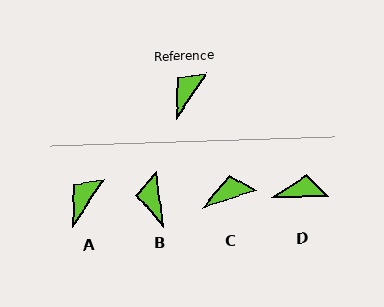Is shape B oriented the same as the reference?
No, it is off by about 41 degrees.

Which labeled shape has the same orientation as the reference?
A.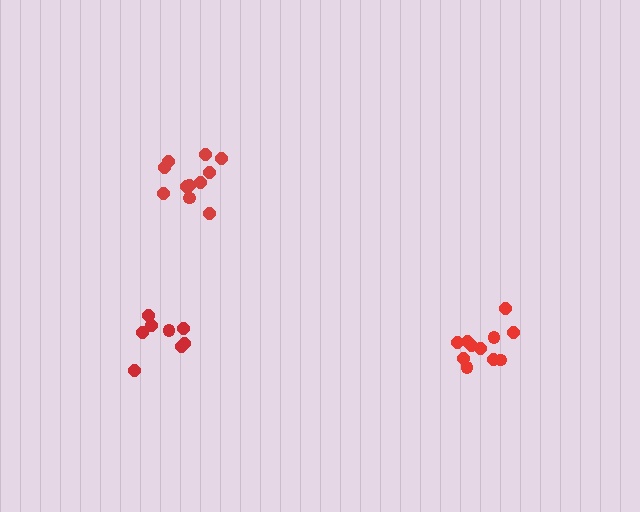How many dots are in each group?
Group 1: 11 dots, Group 2: 11 dots, Group 3: 8 dots (30 total).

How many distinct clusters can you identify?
There are 3 distinct clusters.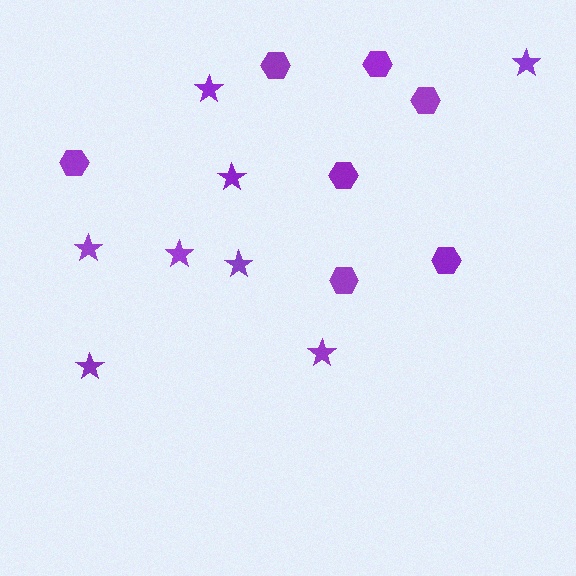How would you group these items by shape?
There are 2 groups: one group of stars (8) and one group of hexagons (7).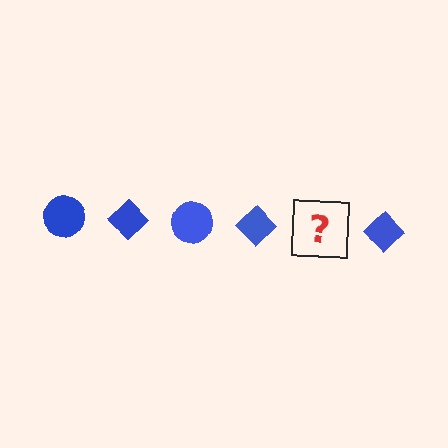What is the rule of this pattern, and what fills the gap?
The rule is that the pattern cycles through circle, diamond shapes in blue. The gap should be filled with a blue circle.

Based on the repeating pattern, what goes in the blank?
The blank should be a blue circle.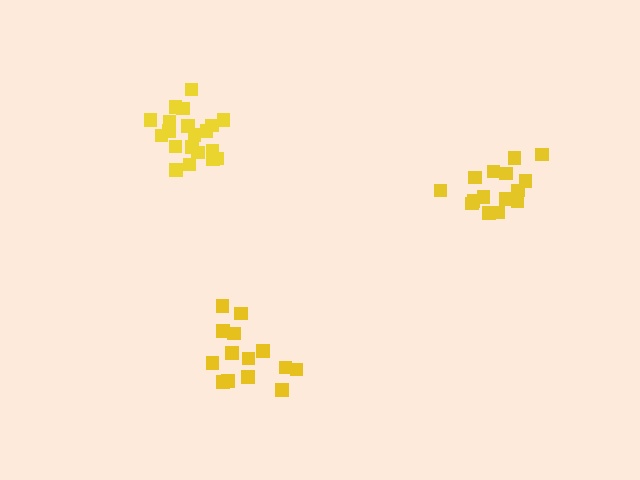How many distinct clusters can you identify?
There are 3 distinct clusters.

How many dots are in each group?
Group 1: 20 dots, Group 2: 14 dots, Group 3: 15 dots (49 total).